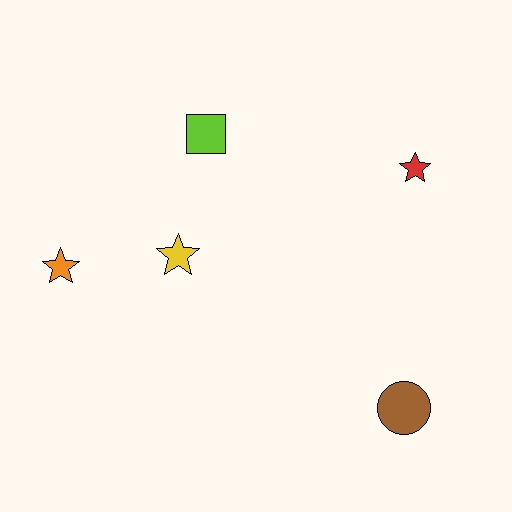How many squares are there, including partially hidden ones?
There is 1 square.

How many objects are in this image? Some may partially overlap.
There are 5 objects.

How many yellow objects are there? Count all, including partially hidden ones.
There is 1 yellow object.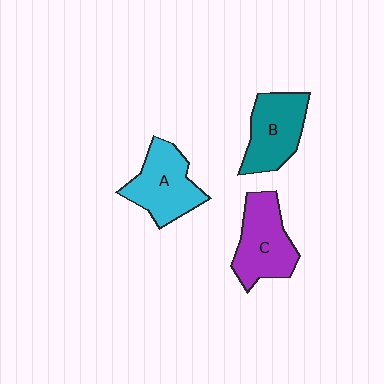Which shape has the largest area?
Shape C (purple).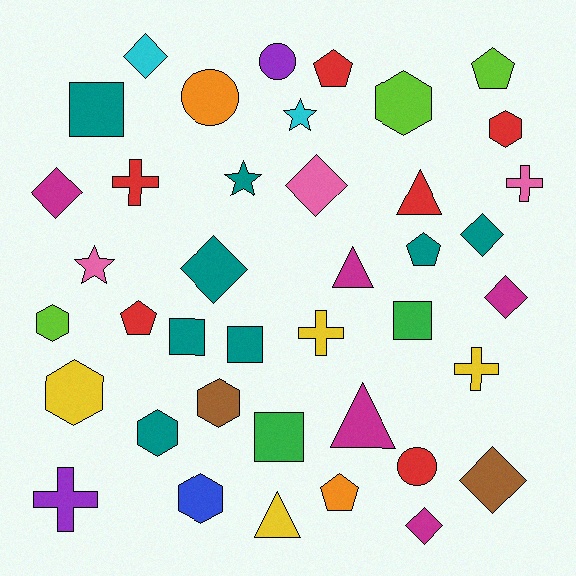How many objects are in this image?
There are 40 objects.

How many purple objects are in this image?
There are 2 purple objects.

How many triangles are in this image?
There are 4 triangles.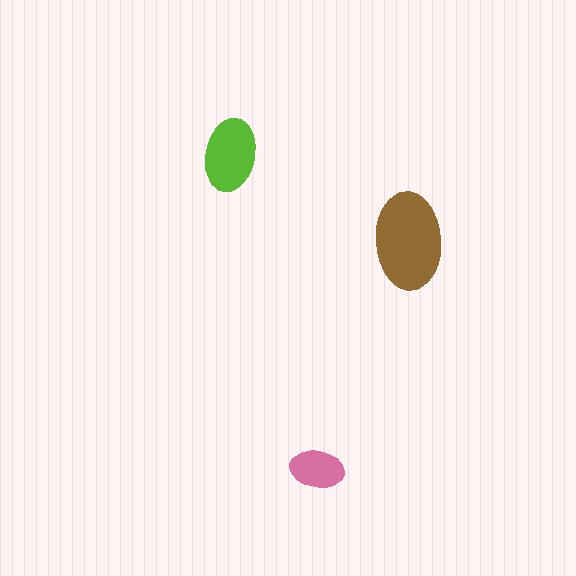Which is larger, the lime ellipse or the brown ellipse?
The brown one.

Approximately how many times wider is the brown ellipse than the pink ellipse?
About 2 times wider.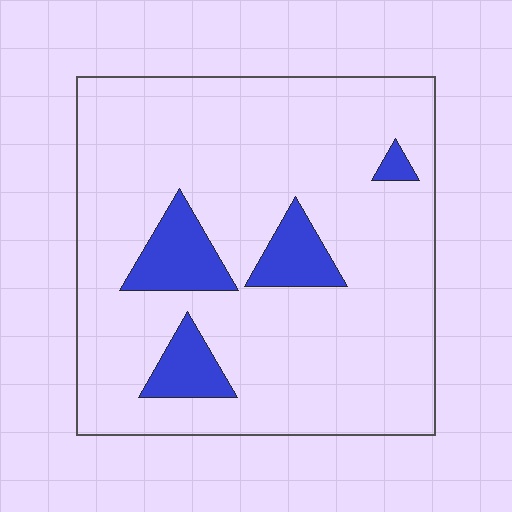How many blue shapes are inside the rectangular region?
4.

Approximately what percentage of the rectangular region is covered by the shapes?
Approximately 15%.